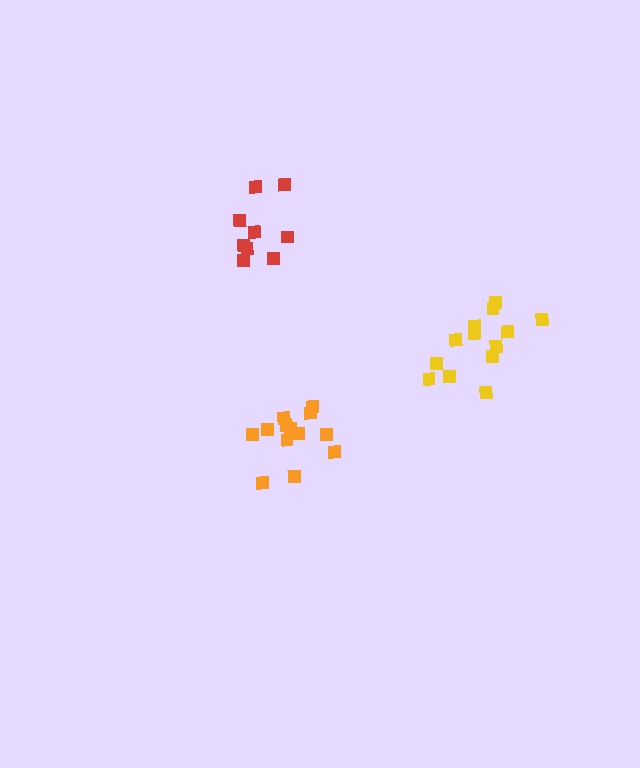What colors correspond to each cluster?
The clusters are colored: yellow, orange, red.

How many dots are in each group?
Group 1: 13 dots, Group 2: 13 dots, Group 3: 9 dots (35 total).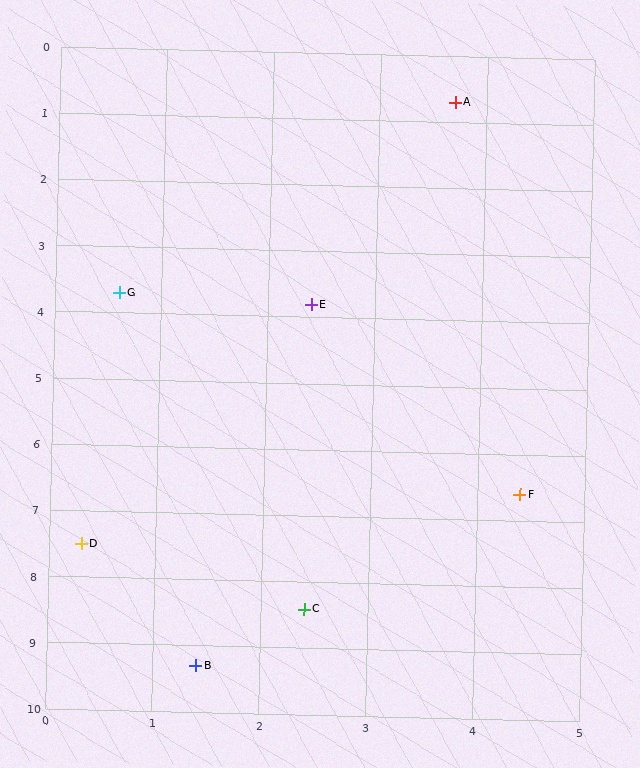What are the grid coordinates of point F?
Point F is at approximately (4.4, 6.6).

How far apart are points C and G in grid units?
Points C and G are about 5.0 grid units apart.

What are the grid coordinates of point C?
Point C is at approximately (2.4, 8.4).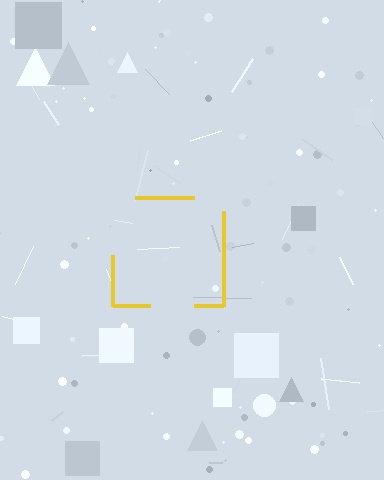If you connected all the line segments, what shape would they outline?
They would outline a square.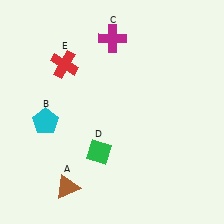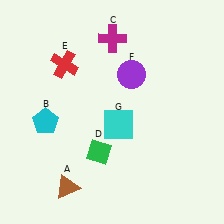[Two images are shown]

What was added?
A purple circle (F), a cyan square (G) were added in Image 2.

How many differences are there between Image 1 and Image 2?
There are 2 differences between the two images.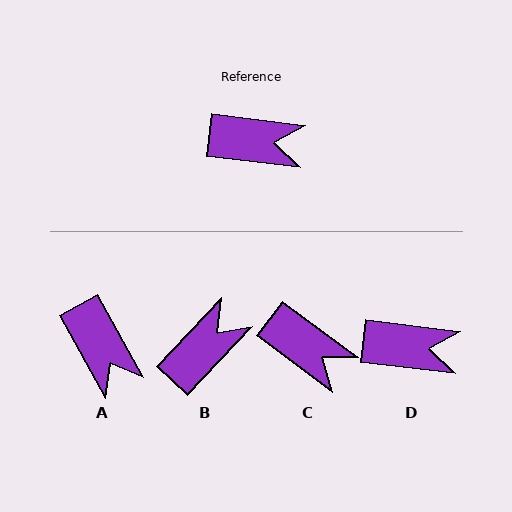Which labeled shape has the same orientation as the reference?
D.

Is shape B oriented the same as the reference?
No, it is off by about 54 degrees.